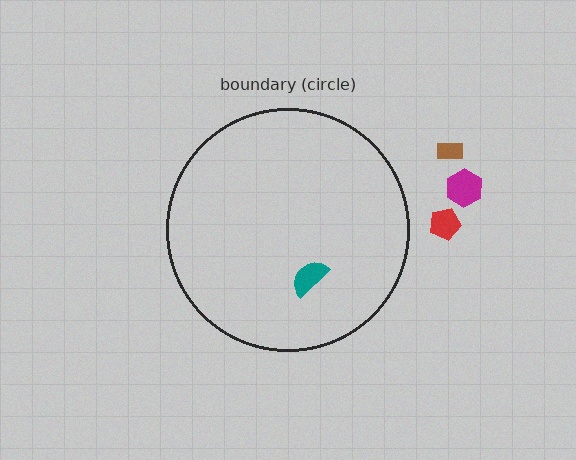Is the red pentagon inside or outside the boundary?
Outside.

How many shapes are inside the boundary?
1 inside, 3 outside.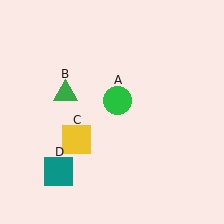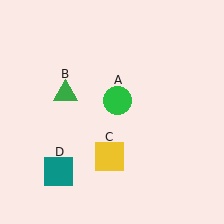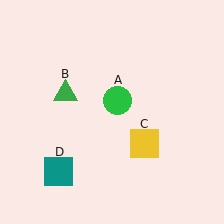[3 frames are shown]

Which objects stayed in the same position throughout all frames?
Green circle (object A) and green triangle (object B) and teal square (object D) remained stationary.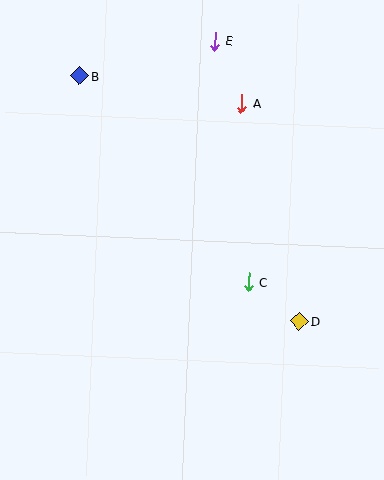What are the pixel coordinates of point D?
Point D is at (299, 321).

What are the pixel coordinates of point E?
Point E is at (215, 41).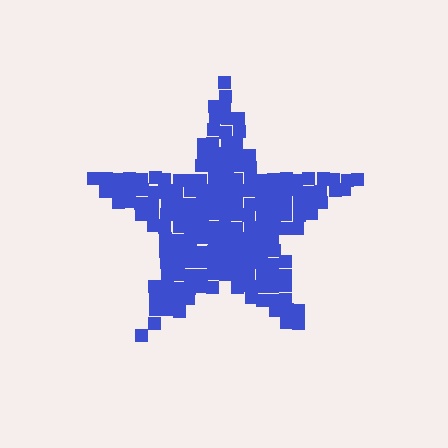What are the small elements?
The small elements are squares.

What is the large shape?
The large shape is a star.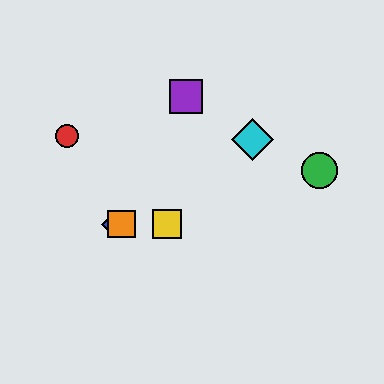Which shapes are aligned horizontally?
The blue diamond, the yellow square, the orange square are aligned horizontally.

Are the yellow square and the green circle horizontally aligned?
No, the yellow square is at y≈224 and the green circle is at y≈171.